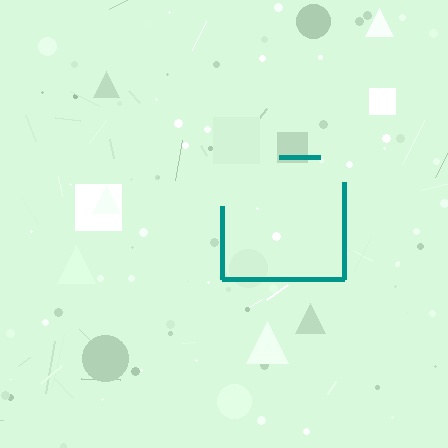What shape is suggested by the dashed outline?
The dashed outline suggests a square.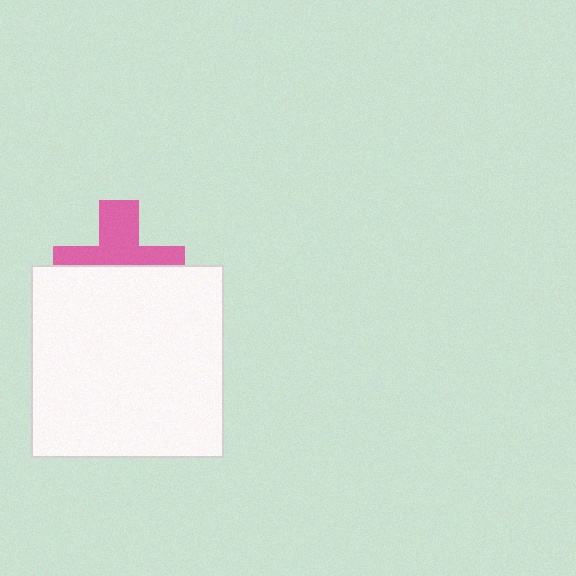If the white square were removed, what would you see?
You would see the complete pink cross.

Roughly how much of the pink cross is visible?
About half of it is visible (roughly 50%).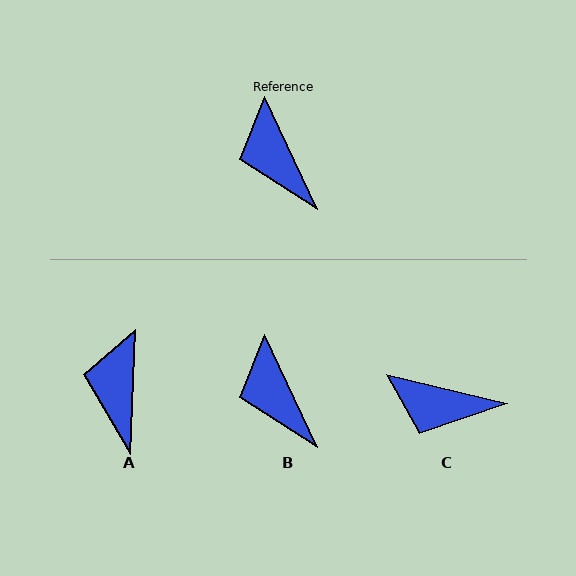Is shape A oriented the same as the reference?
No, it is off by about 28 degrees.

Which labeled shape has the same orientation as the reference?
B.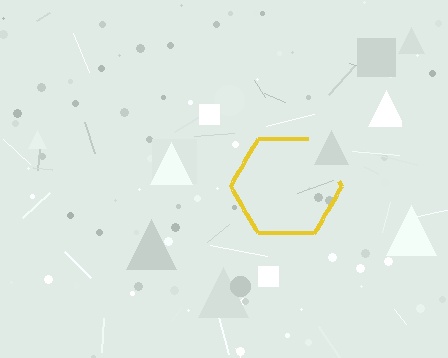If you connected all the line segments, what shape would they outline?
They would outline a hexagon.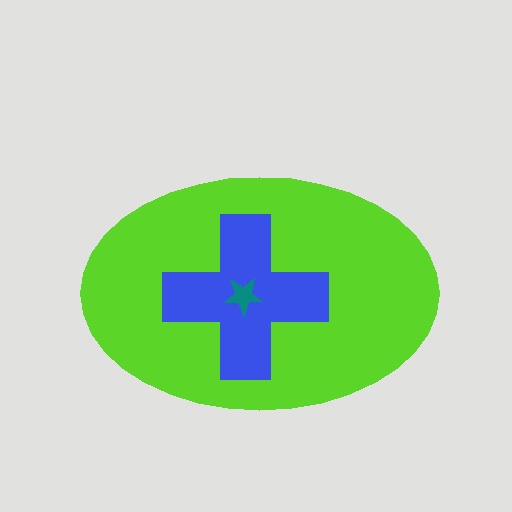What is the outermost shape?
The lime ellipse.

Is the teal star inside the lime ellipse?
Yes.